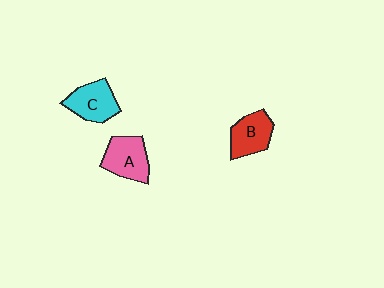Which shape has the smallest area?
Shape B (red).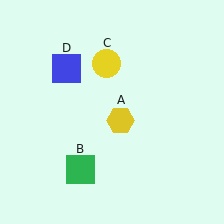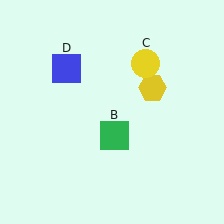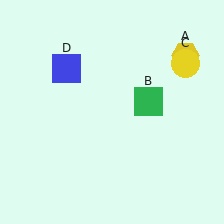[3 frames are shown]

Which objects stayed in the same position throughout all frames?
Blue square (object D) remained stationary.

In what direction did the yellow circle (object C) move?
The yellow circle (object C) moved right.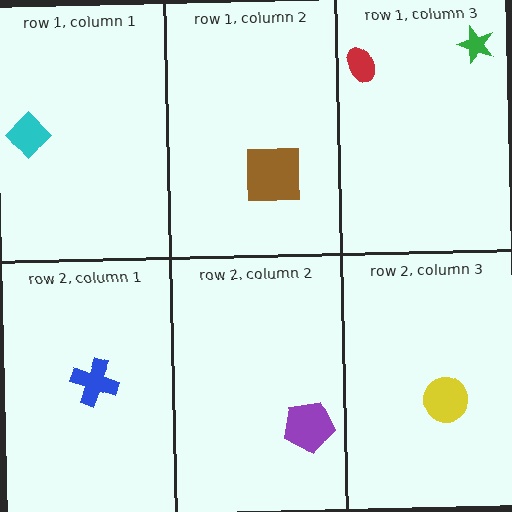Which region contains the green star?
The row 1, column 3 region.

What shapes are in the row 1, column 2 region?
The brown square.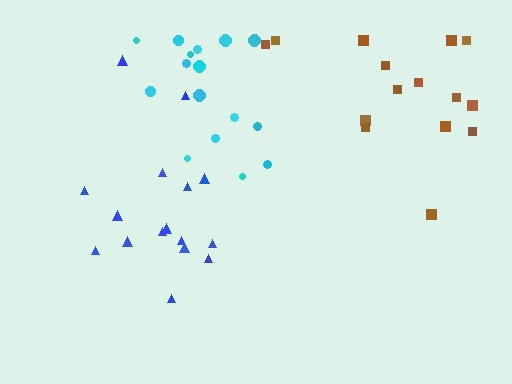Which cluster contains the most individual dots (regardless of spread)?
Blue (16).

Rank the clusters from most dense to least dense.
cyan, blue, brown.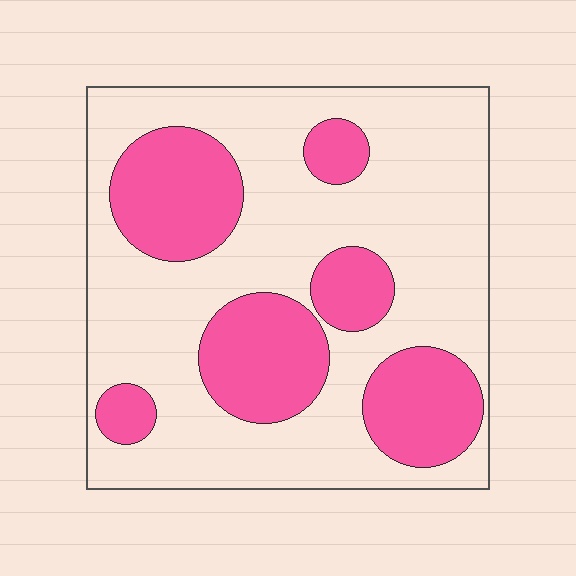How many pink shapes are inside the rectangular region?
6.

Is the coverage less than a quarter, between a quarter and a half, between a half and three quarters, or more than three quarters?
Between a quarter and a half.